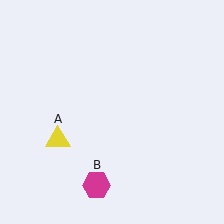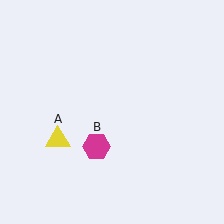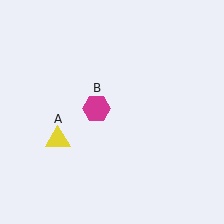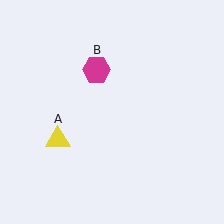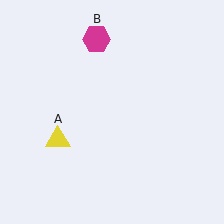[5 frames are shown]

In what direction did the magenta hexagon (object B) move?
The magenta hexagon (object B) moved up.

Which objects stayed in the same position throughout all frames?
Yellow triangle (object A) remained stationary.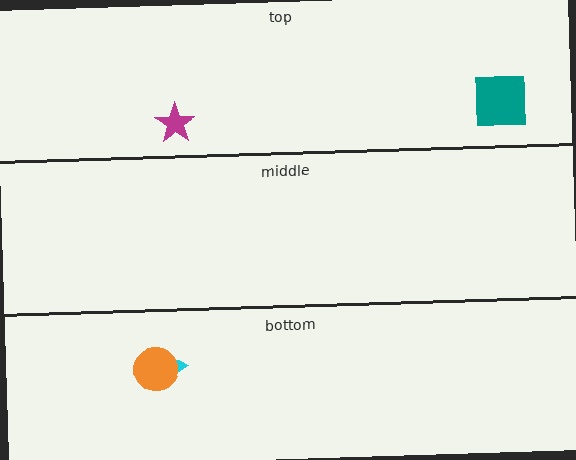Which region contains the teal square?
The top region.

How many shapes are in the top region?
2.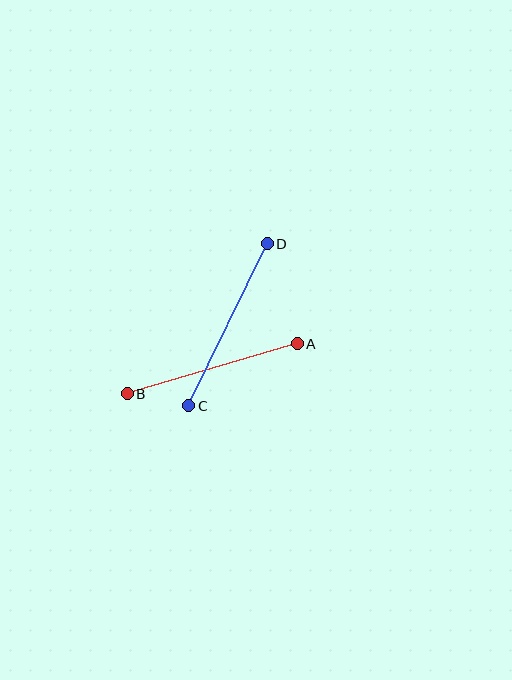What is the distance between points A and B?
The distance is approximately 177 pixels.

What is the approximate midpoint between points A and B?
The midpoint is at approximately (212, 369) pixels.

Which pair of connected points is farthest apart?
Points C and D are farthest apart.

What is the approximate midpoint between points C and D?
The midpoint is at approximately (228, 325) pixels.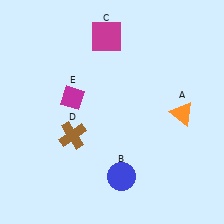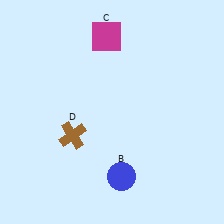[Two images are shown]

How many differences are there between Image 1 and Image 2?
There are 2 differences between the two images.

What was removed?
The magenta diamond (E), the orange triangle (A) were removed in Image 2.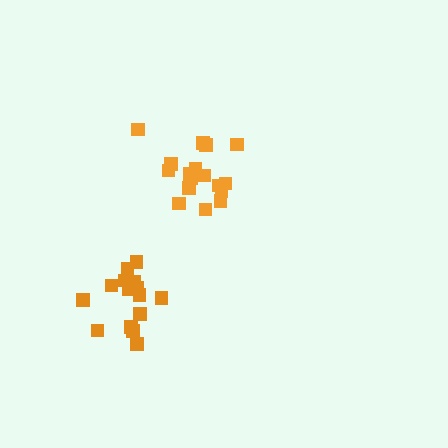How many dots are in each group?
Group 1: 18 dots, Group 2: 15 dots (33 total).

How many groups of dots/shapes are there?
There are 2 groups.